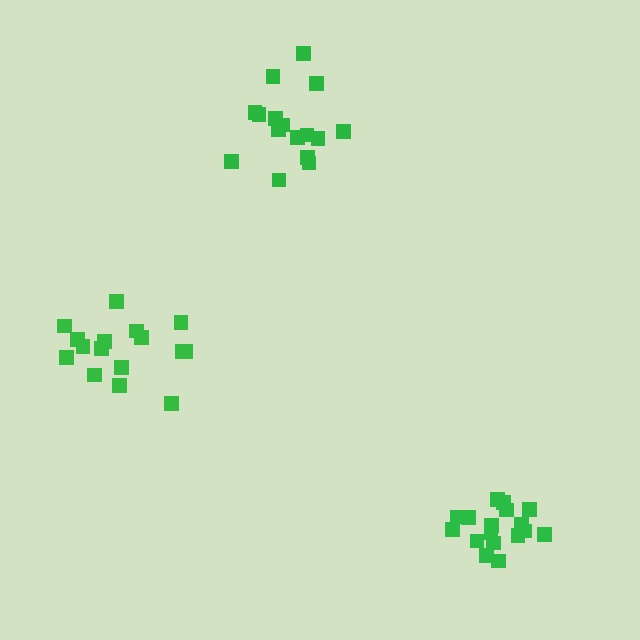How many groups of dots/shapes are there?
There are 3 groups.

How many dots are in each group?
Group 1: 16 dots, Group 2: 16 dots, Group 3: 17 dots (49 total).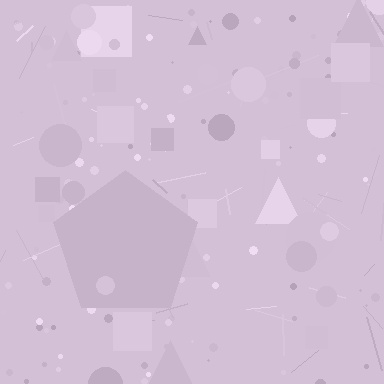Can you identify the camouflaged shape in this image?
The camouflaged shape is a pentagon.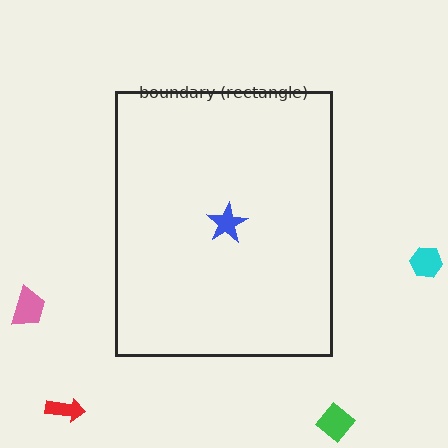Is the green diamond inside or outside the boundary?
Outside.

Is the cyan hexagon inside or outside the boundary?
Outside.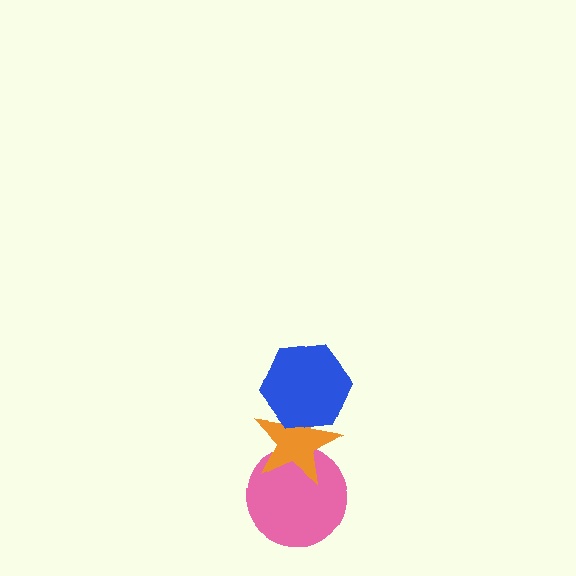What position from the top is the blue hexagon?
The blue hexagon is 1st from the top.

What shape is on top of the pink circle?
The orange star is on top of the pink circle.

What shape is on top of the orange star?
The blue hexagon is on top of the orange star.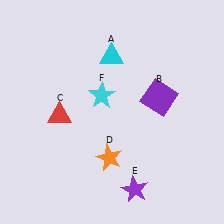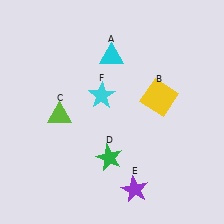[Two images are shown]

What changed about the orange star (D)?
In Image 1, D is orange. In Image 2, it changed to green.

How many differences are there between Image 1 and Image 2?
There are 3 differences between the two images.